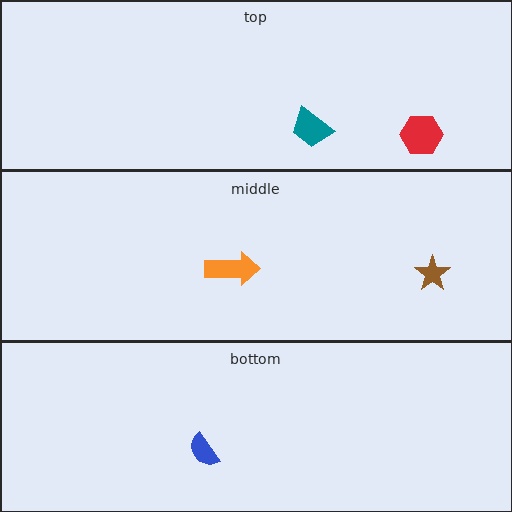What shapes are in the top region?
The teal trapezoid, the red hexagon.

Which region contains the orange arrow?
The middle region.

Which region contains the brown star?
The middle region.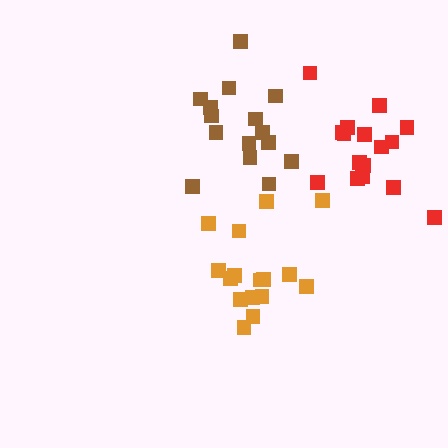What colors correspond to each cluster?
The clusters are colored: orange, brown, red.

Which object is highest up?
The brown cluster is topmost.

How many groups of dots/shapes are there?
There are 3 groups.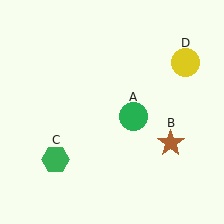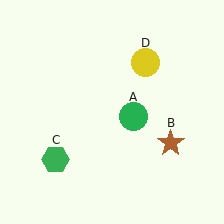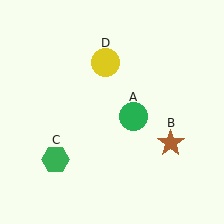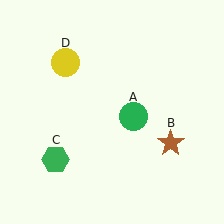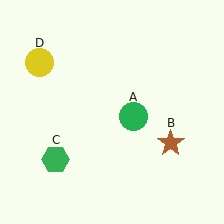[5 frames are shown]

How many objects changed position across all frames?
1 object changed position: yellow circle (object D).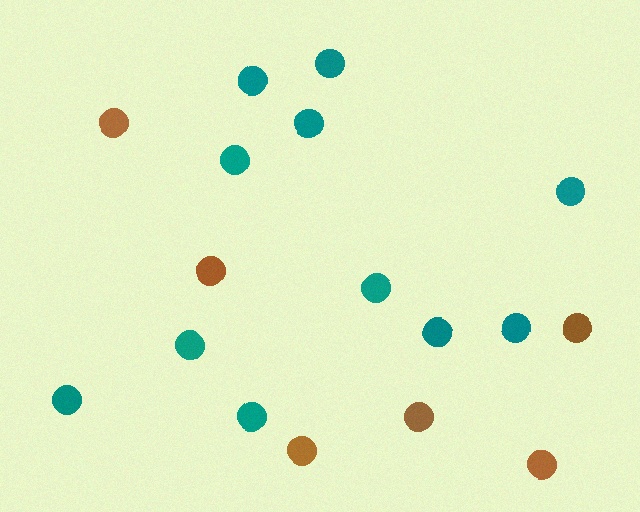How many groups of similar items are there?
There are 2 groups: one group of teal circles (11) and one group of brown circles (6).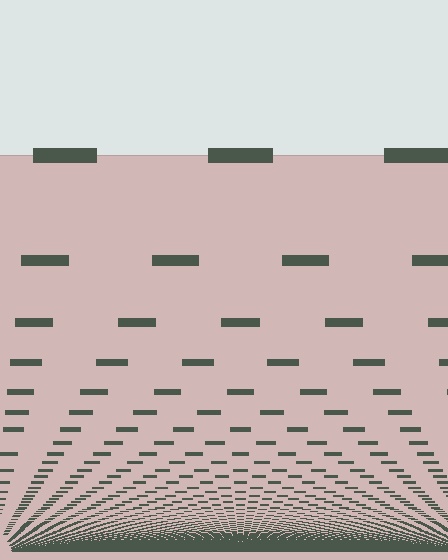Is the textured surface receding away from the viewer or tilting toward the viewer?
The surface appears to tilt toward the viewer. Texture elements get larger and sparser toward the top.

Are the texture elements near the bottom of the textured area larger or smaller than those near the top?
Smaller. The gradient is inverted — elements near the bottom are smaller and denser.